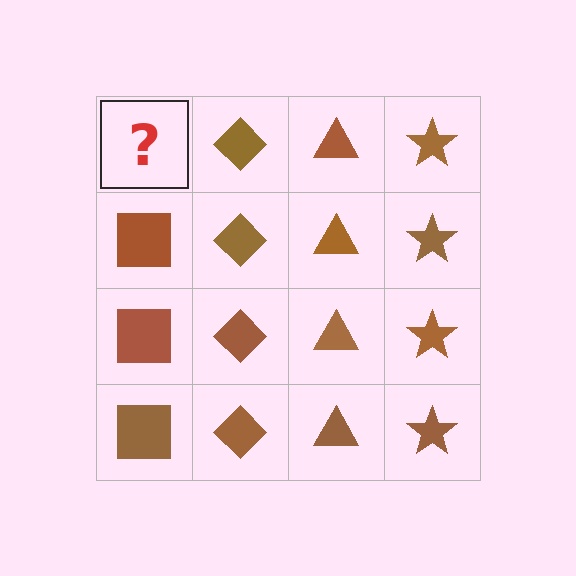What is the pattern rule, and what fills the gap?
The rule is that each column has a consistent shape. The gap should be filled with a brown square.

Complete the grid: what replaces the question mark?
The question mark should be replaced with a brown square.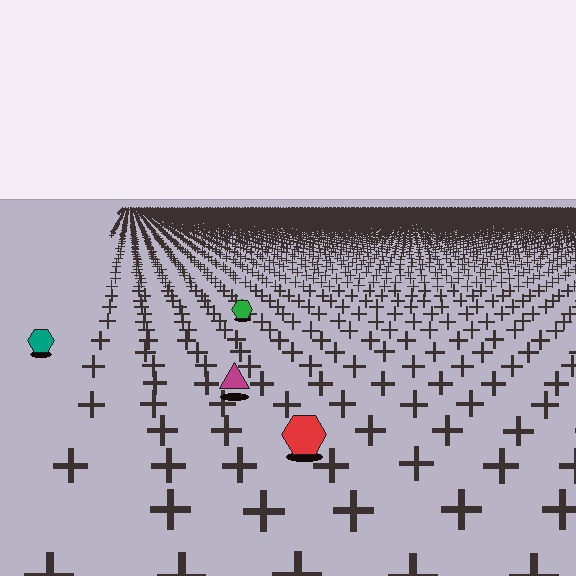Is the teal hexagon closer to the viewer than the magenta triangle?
No. The magenta triangle is closer — you can tell from the texture gradient: the ground texture is coarser near it.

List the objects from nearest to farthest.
From nearest to farthest: the red hexagon, the magenta triangle, the teal hexagon, the green hexagon.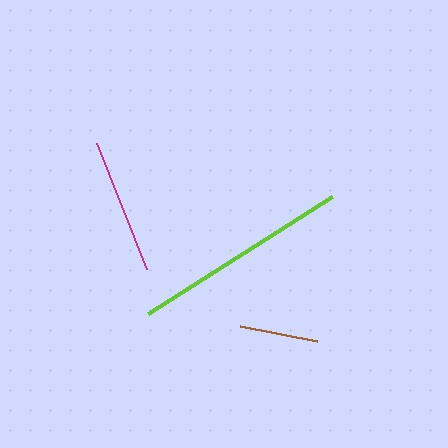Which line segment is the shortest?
The brown line is the shortest at approximately 79 pixels.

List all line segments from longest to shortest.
From longest to shortest: lime, magenta, brown.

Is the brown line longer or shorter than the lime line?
The lime line is longer than the brown line.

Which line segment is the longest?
The lime line is the longest at approximately 218 pixels.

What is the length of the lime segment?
The lime segment is approximately 218 pixels long.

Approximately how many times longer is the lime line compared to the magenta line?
The lime line is approximately 1.6 times the length of the magenta line.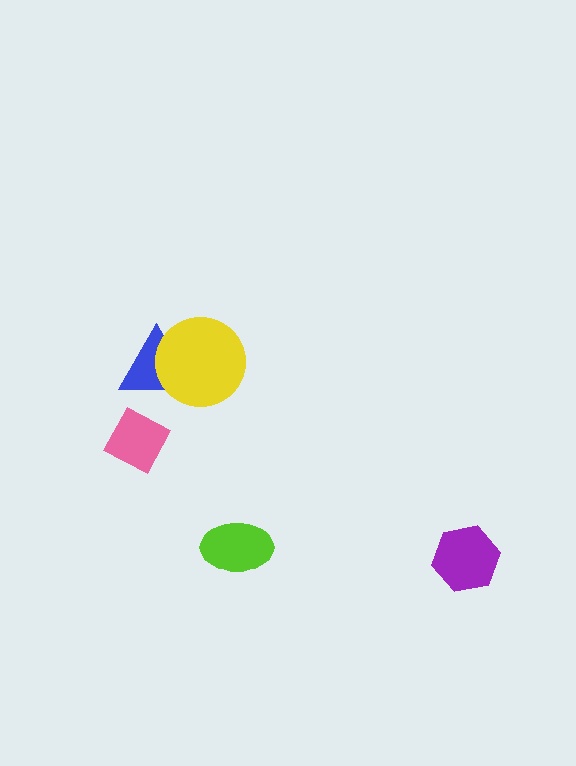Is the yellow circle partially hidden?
No, no other shape covers it.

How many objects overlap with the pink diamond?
0 objects overlap with the pink diamond.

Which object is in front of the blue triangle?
The yellow circle is in front of the blue triangle.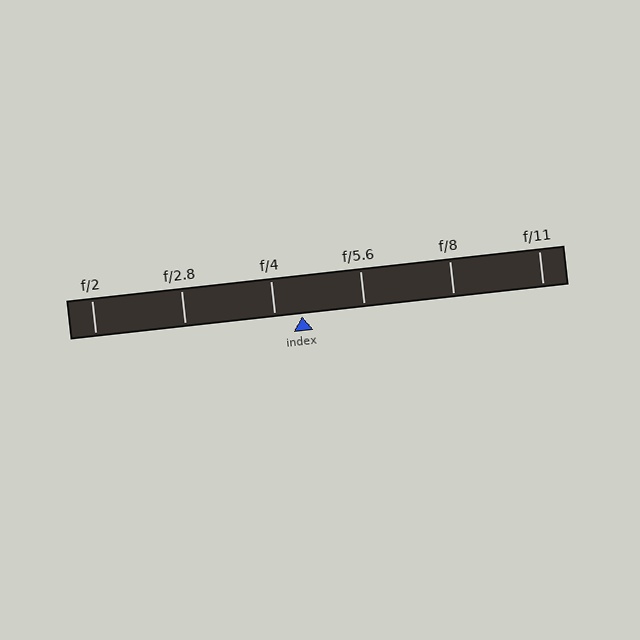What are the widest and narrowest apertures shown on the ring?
The widest aperture shown is f/2 and the narrowest is f/11.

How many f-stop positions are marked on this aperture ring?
There are 6 f-stop positions marked.